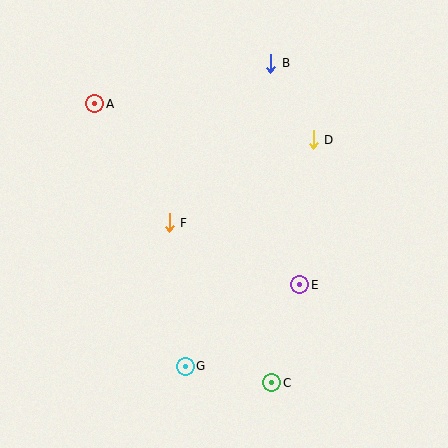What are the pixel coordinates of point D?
Point D is at (313, 140).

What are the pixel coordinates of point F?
Point F is at (169, 223).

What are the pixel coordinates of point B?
Point B is at (271, 63).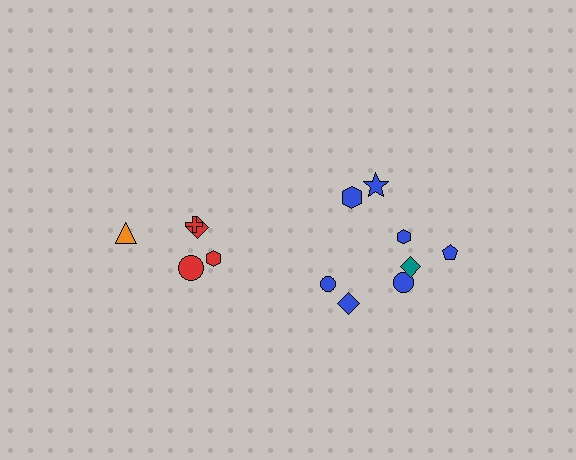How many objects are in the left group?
There are 5 objects.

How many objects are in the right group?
There are 8 objects.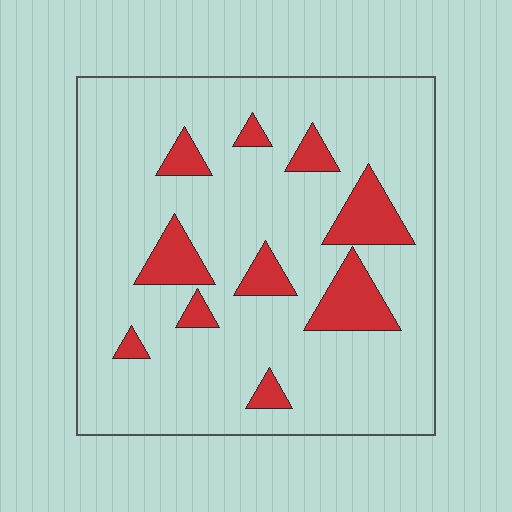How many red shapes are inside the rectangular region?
10.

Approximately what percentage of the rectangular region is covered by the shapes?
Approximately 15%.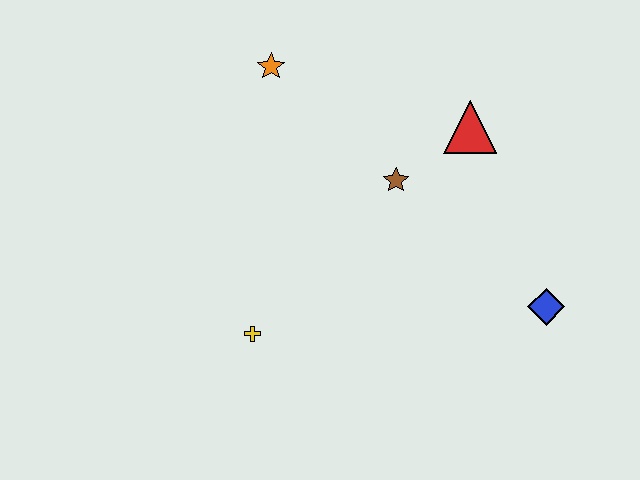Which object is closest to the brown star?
The red triangle is closest to the brown star.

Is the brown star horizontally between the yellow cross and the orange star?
No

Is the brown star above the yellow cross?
Yes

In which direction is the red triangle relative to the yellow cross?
The red triangle is to the right of the yellow cross.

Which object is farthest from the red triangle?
The yellow cross is farthest from the red triangle.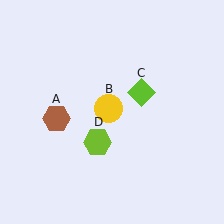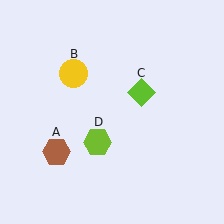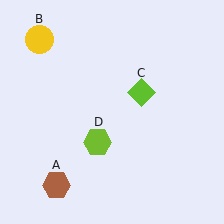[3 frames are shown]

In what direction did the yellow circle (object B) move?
The yellow circle (object B) moved up and to the left.